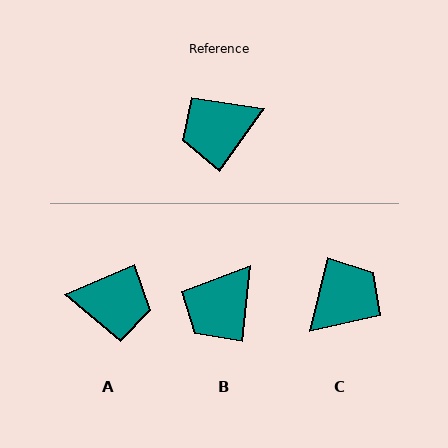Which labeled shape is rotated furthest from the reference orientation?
C, about 158 degrees away.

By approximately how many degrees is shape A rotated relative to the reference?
Approximately 148 degrees counter-clockwise.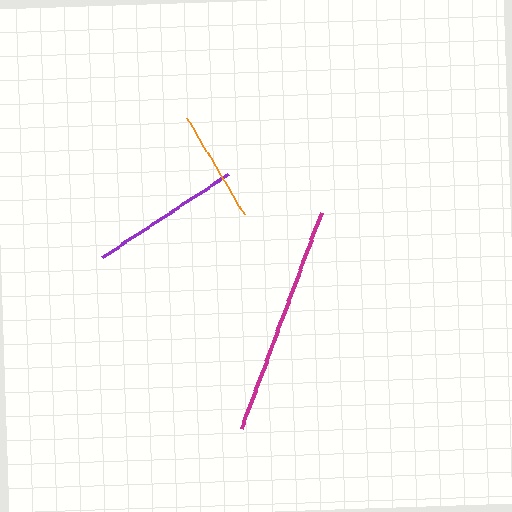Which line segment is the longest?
The magenta line is the longest at approximately 230 pixels.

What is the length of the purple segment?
The purple segment is approximately 151 pixels long.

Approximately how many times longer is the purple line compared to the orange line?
The purple line is approximately 1.4 times the length of the orange line.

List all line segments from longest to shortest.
From longest to shortest: magenta, purple, orange.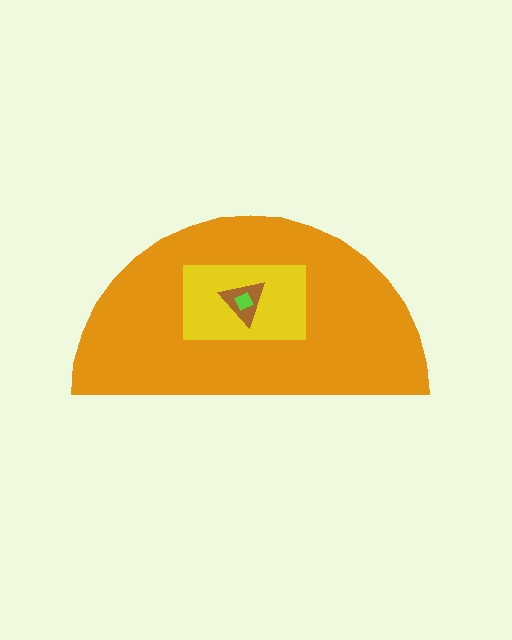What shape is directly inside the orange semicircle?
The yellow rectangle.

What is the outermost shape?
The orange semicircle.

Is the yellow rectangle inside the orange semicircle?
Yes.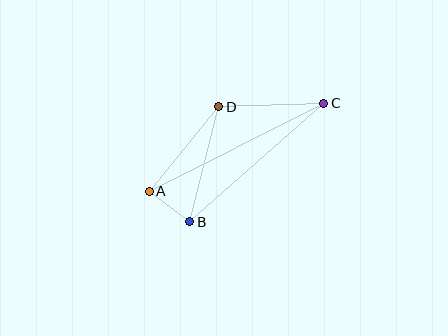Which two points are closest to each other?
Points A and B are closest to each other.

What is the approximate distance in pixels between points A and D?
The distance between A and D is approximately 109 pixels.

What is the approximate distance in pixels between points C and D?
The distance between C and D is approximately 105 pixels.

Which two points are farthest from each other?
Points A and C are farthest from each other.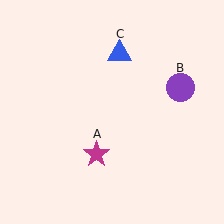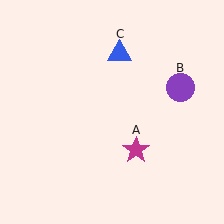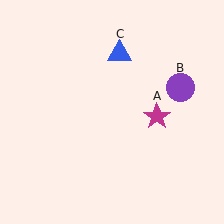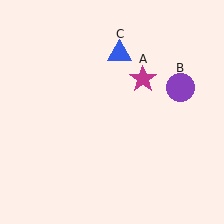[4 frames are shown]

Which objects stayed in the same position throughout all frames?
Purple circle (object B) and blue triangle (object C) remained stationary.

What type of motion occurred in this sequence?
The magenta star (object A) rotated counterclockwise around the center of the scene.